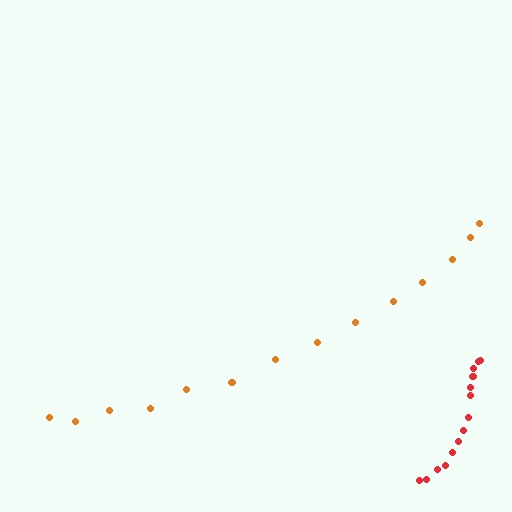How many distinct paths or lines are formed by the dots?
There are 2 distinct paths.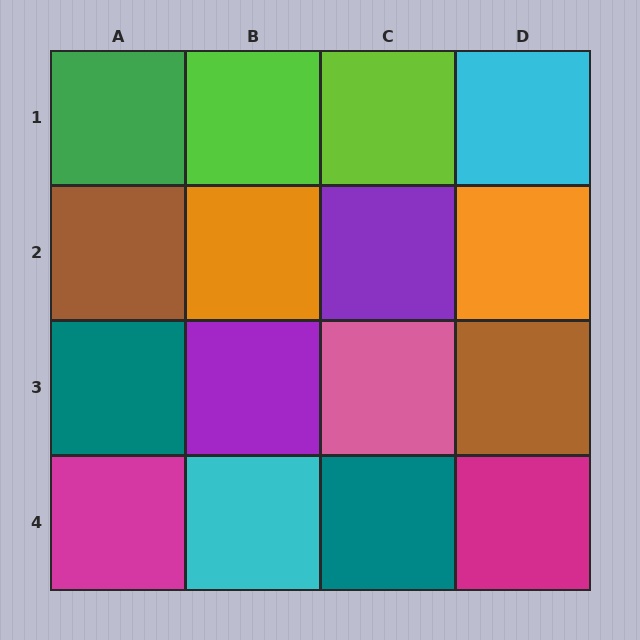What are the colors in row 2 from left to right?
Brown, orange, purple, orange.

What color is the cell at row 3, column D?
Brown.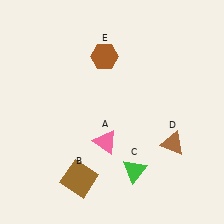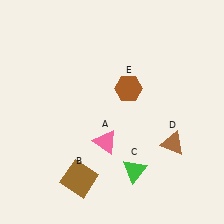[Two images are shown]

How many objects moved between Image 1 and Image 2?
1 object moved between the two images.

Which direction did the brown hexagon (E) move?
The brown hexagon (E) moved down.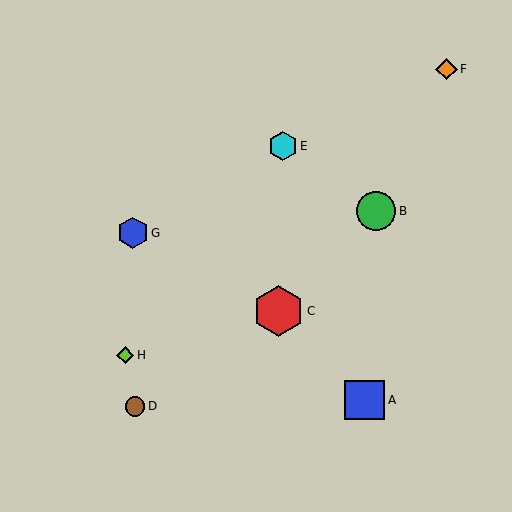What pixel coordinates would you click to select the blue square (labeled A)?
Click at (365, 400) to select the blue square A.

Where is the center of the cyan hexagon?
The center of the cyan hexagon is at (283, 146).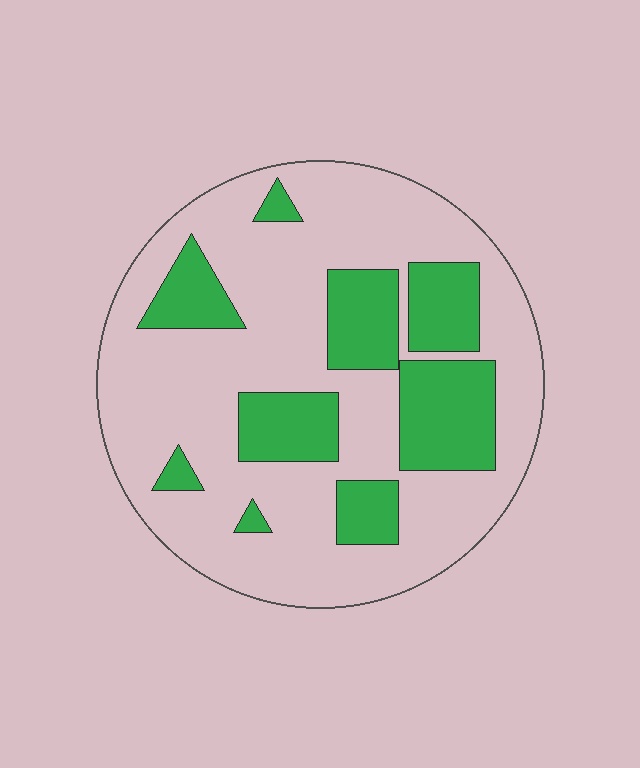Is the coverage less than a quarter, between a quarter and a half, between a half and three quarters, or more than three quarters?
Between a quarter and a half.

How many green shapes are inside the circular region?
9.